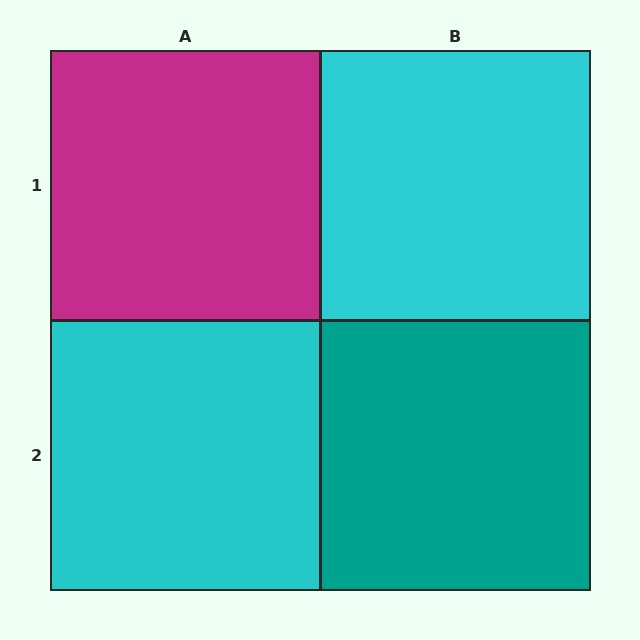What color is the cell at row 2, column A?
Cyan.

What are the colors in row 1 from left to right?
Magenta, cyan.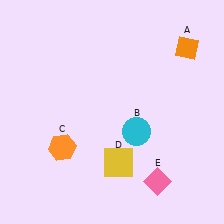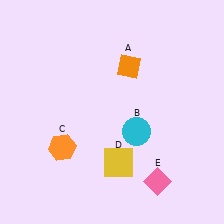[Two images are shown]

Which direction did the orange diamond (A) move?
The orange diamond (A) moved left.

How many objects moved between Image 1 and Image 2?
1 object moved between the two images.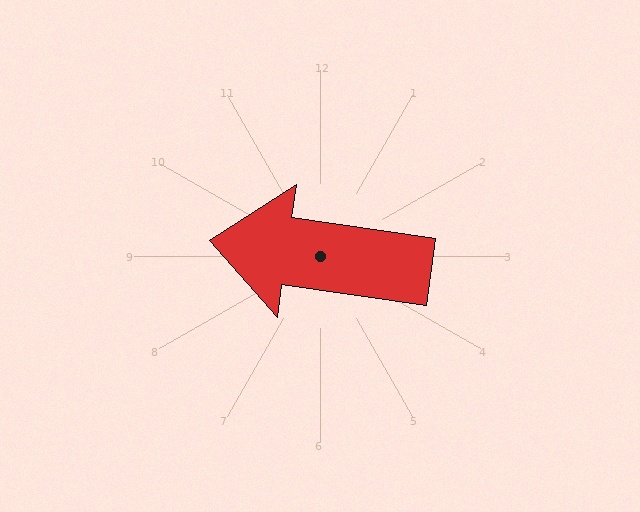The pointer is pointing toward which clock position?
Roughly 9 o'clock.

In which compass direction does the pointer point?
West.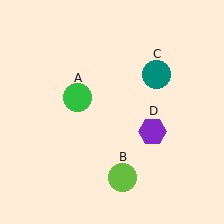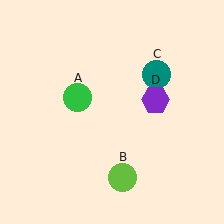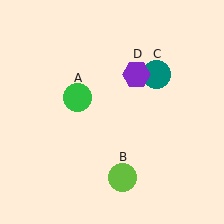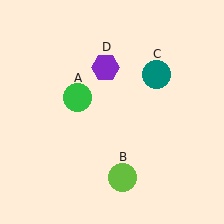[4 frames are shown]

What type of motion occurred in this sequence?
The purple hexagon (object D) rotated counterclockwise around the center of the scene.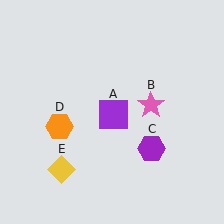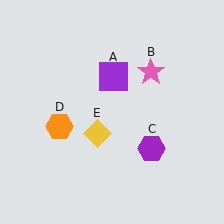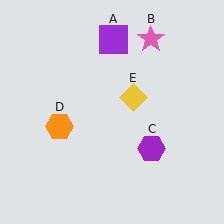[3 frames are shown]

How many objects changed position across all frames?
3 objects changed position: purple square (object A), pink star (object B), yellow diamond (object E).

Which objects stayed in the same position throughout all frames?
Purple hexagon (object C) and orange hexagon (object D) remained stationary.